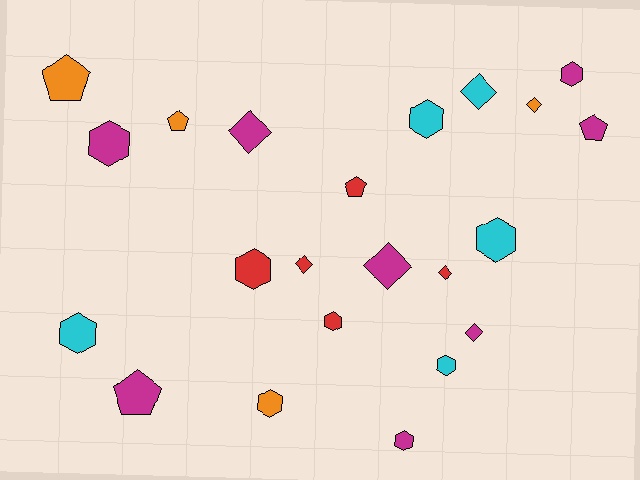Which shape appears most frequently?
Hexagon, with 10 objects.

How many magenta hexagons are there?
There are 3 magenta hexagons.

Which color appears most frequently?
Magenta, with 8 objects.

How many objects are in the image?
There are 22 objects.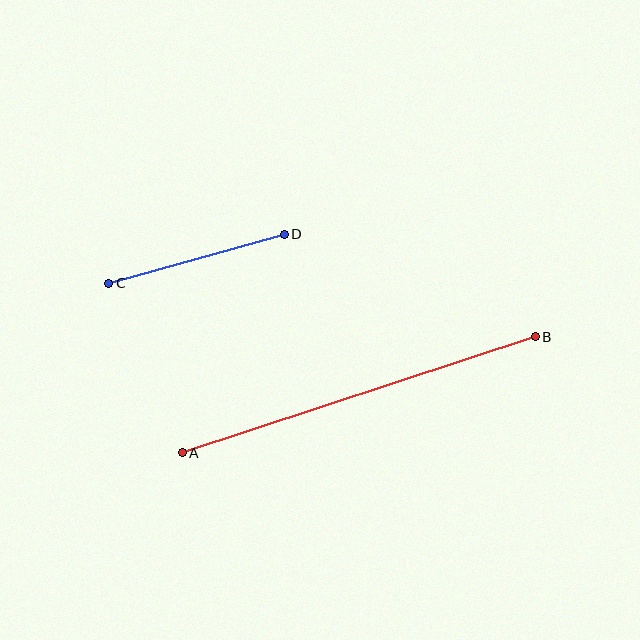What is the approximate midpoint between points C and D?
The midpoint is at approximately (197, 259) pixels.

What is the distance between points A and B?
The distance is approximately 372 pixels.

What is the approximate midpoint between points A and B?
The midpoint is at approximately (359, 395) pixels.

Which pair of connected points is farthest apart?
Points A and B are farthest apart.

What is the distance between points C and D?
The distance is approximately 182 pixels.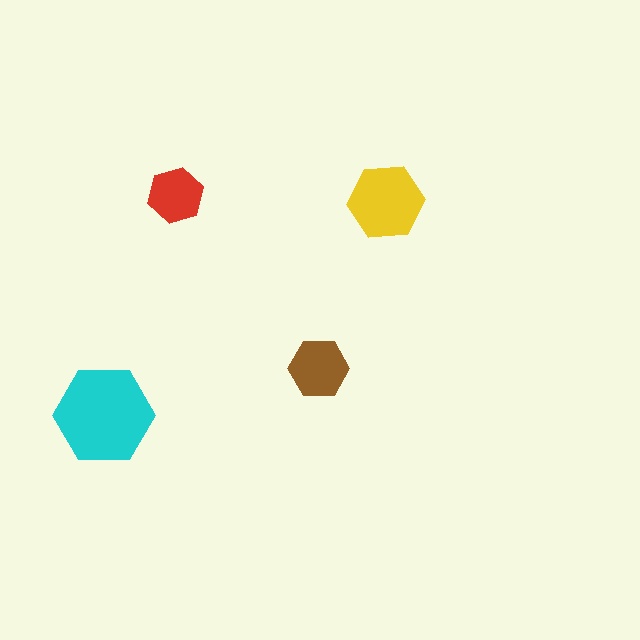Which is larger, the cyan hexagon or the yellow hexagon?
The cyan one.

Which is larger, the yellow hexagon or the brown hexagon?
The yellow one.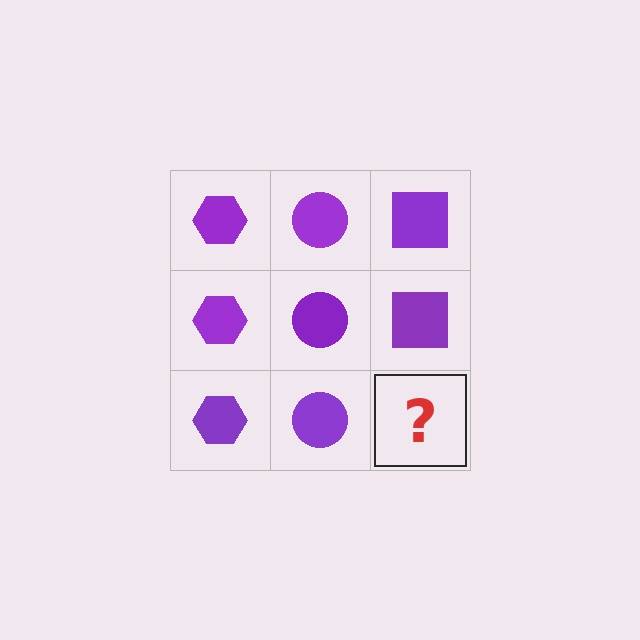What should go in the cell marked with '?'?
The missing cell should contain a purple square.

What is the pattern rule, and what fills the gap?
The rule is that each column has a consistent shape. The gap should be filled with a purple square.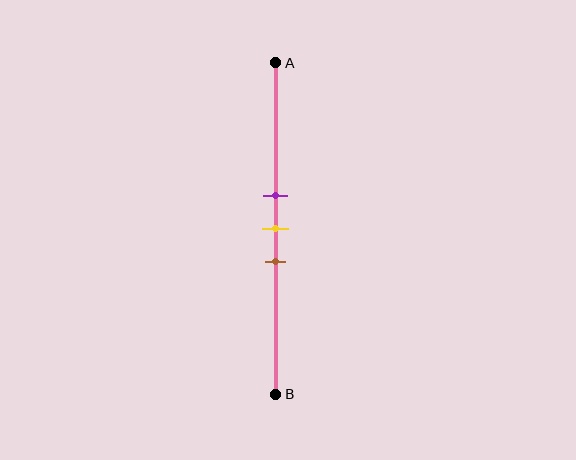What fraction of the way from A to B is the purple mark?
The purple mark is approximately 40% (0.4) of the way from A to B.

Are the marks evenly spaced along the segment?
Yes, the marks are approximately evenly spaced.